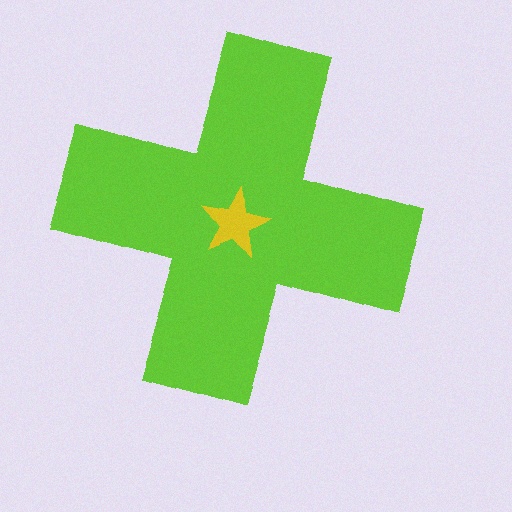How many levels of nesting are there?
2.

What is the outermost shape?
The lime cross.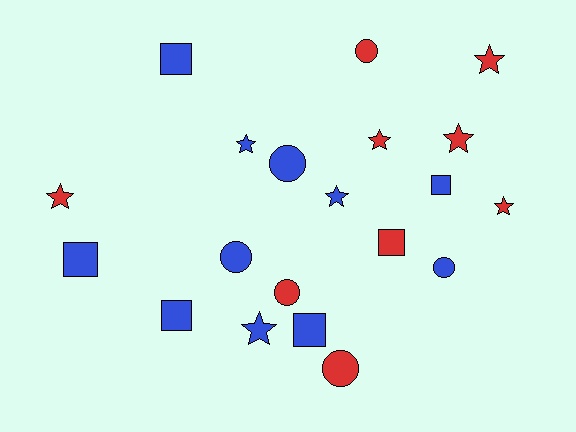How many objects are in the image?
There are 20 objects.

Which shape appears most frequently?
Star, with 8 objects.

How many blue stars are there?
There are 3 blue stars.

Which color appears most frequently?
Blue, with 11 objects.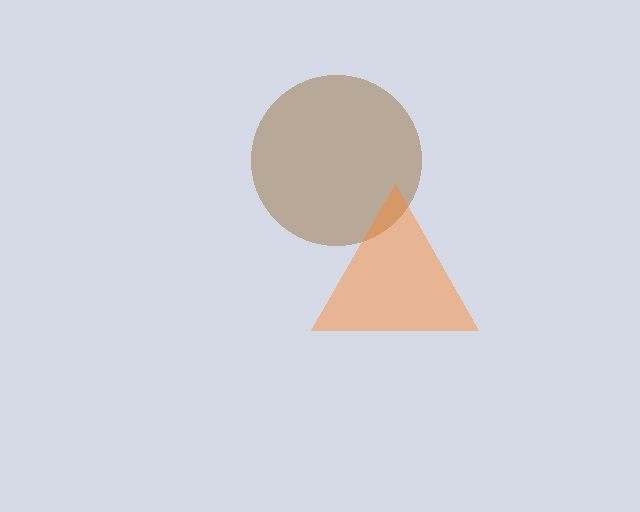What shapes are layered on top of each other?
The layered shapes are: a brown circle, an orange triangle.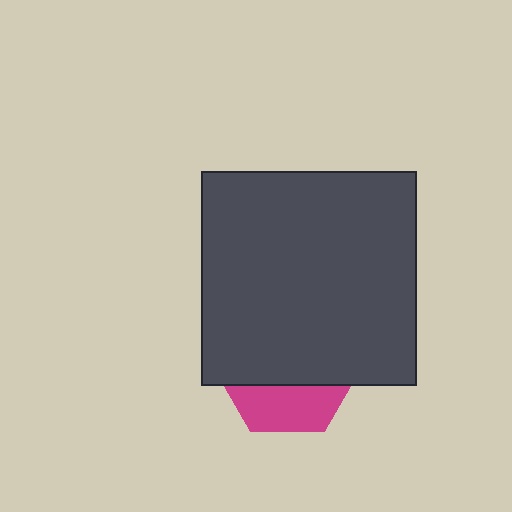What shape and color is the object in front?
The object in front is a dark gray square.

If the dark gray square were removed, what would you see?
You would see the complete magenta hexagon.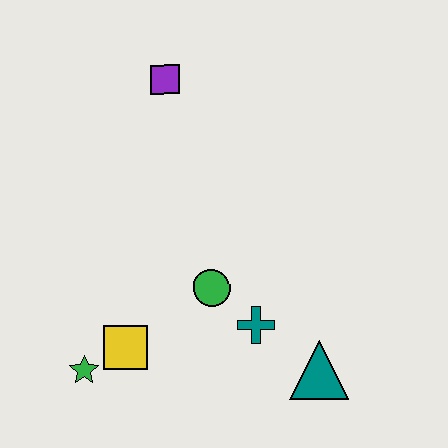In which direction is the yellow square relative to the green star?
The yellow square is to the right of the green star.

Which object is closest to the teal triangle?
The teal cross is closest to the teal triangle.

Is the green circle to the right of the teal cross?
No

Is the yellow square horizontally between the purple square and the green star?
Yes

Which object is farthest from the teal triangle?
The purple square is farthest from the teal triangle.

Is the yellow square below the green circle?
Yes